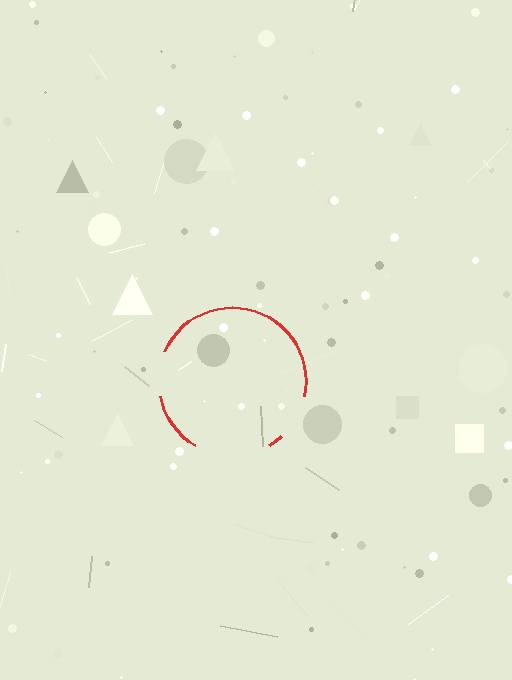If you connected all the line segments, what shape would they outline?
They would outline a circle.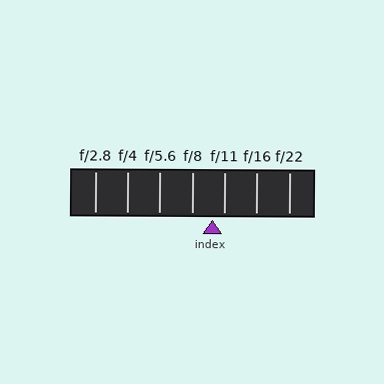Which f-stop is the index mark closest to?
The index mark is closest to f/11.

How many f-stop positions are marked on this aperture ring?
There are 7 f-stop positions marked.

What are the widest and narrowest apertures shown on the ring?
The widest aperture shown is f/2.8 and the narrowest is f/22.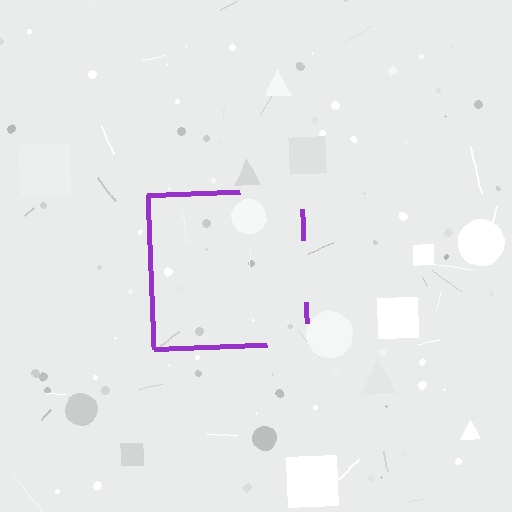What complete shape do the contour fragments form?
The contour fragments form a square.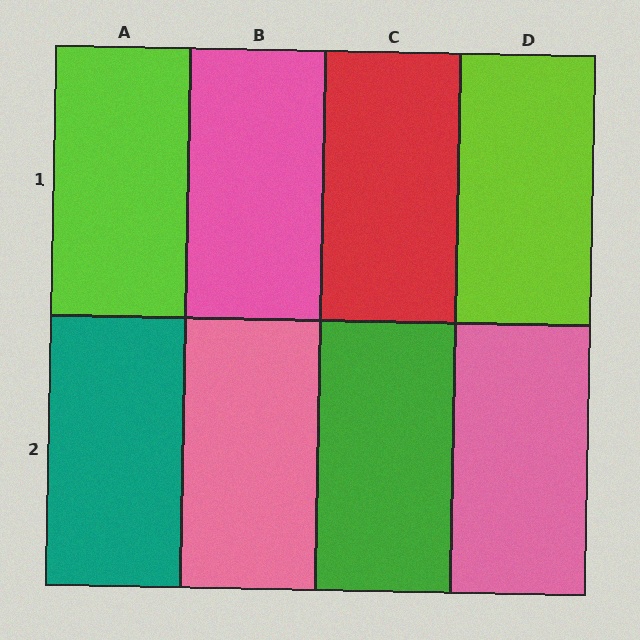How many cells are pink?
3 cells are pink.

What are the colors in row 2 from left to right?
Teal, pink, green, pink.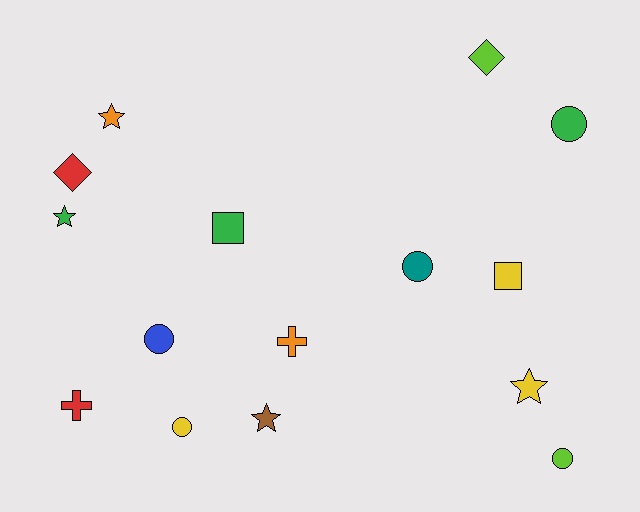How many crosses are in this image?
There are 2 crosses.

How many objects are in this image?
There are 15 objects.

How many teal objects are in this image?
There is 1 teal object.